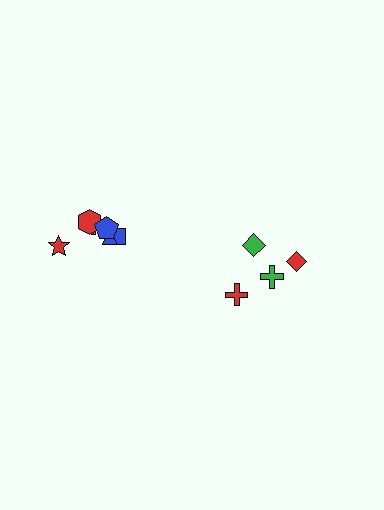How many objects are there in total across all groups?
There are 10 objects.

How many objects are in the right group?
There are 4 objects.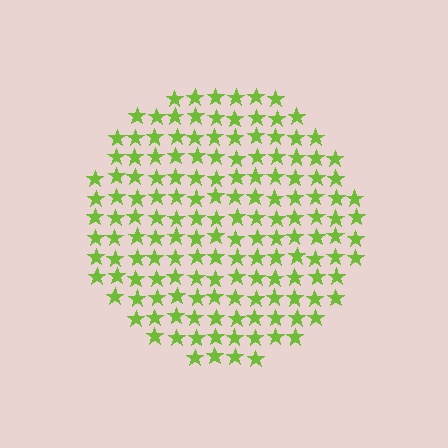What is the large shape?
The large shape is a circle.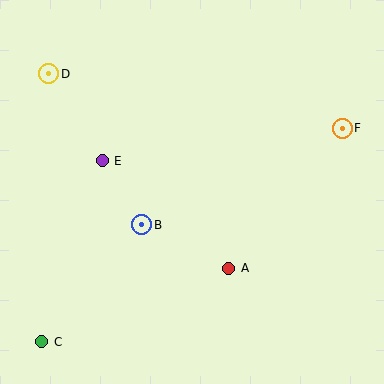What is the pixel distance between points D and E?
The distance between D and E is 102 pixels.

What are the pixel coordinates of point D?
Point D is at (49, 74).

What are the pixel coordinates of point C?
Point C is at (42, 342).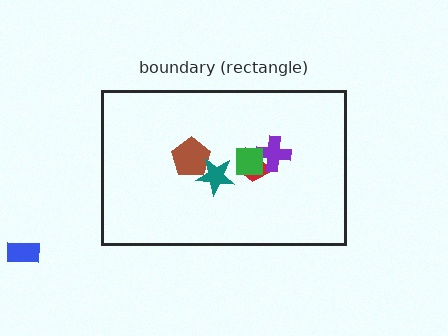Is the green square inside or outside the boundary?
Inside.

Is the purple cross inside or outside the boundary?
Inside.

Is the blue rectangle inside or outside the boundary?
Outside.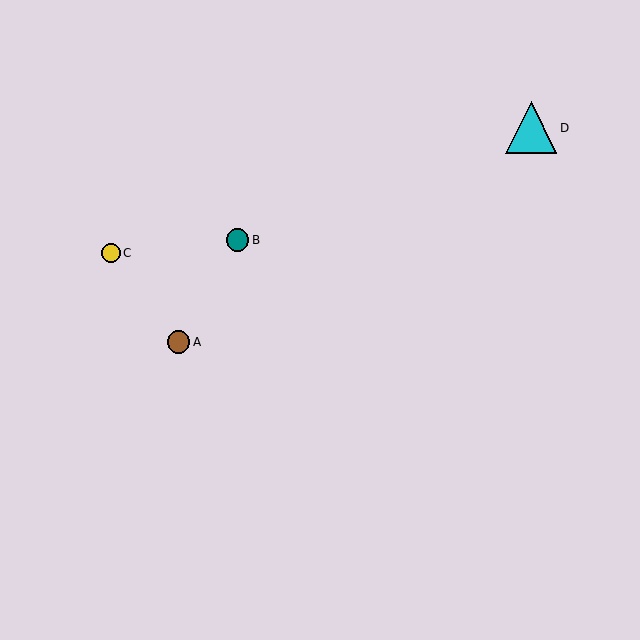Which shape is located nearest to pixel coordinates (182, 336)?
The brown circle (labeled A) at (178, 342) is nearest to that location.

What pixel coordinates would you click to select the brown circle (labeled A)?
Click at (178, 342) to select the brown circle A.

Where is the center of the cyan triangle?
The center of the cyan triangle is at (531, 128).